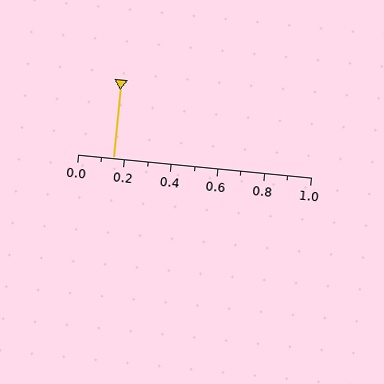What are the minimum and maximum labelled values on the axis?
The axis runs from 0.0 to 1.0.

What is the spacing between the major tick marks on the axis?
The major ticks are spaced 0.2 apart.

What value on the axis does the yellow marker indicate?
The marker indicates approximately 0.15.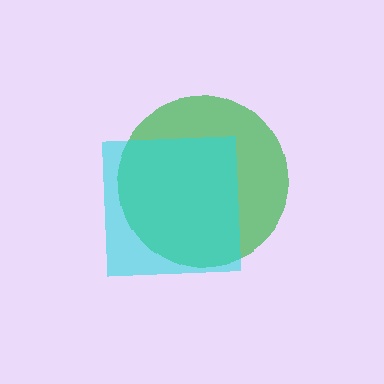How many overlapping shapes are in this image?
There are 2 overlapping shapes in the image.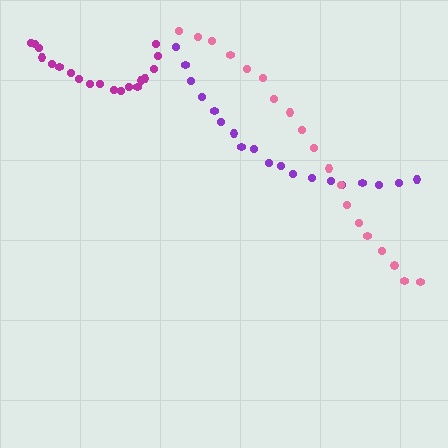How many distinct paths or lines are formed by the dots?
There are 3 distinct paths.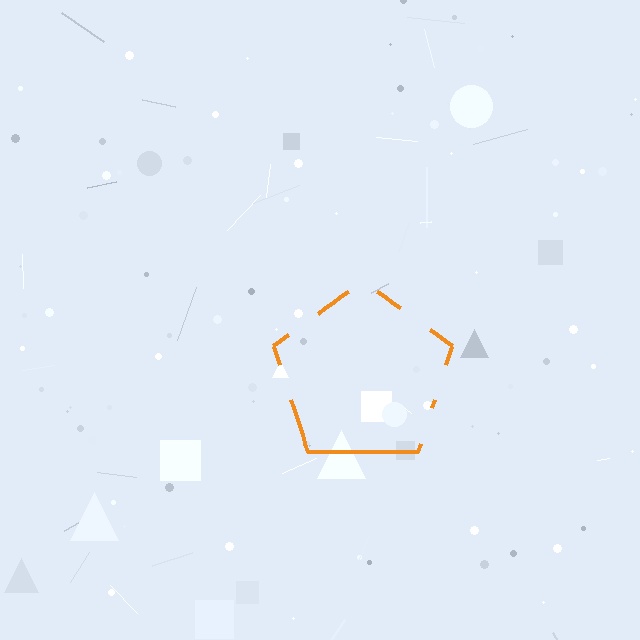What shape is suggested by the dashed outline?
The dashed outline suggests a pentagon.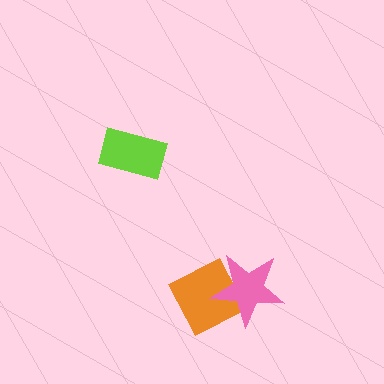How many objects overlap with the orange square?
1 object overlaps with the orange square.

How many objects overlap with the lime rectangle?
0 objects overlap with the lime rectangle.